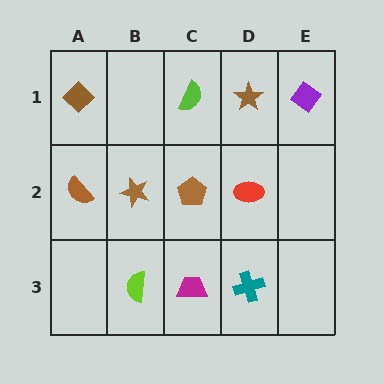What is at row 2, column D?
A red ellipse.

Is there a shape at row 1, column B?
No, that cell is empty.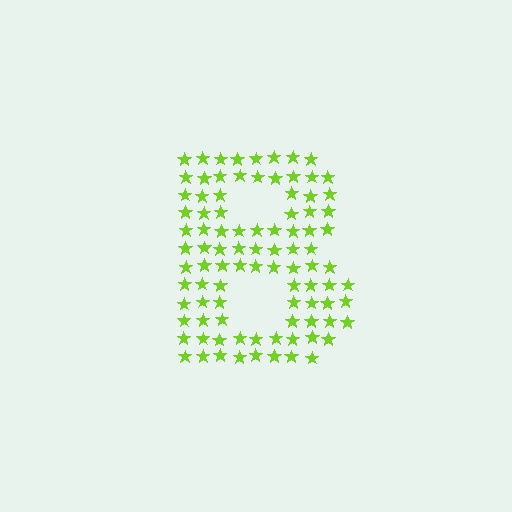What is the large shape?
The large shape is the letter B.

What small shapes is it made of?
It is made of small stars.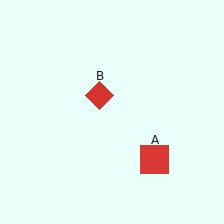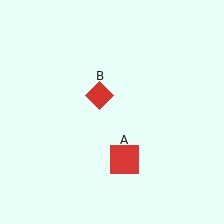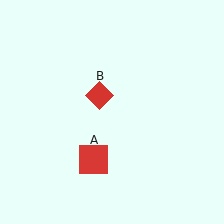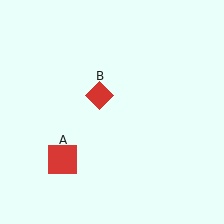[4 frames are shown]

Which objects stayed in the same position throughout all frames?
Red diamond (object B) remained stationary.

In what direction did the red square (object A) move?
The red square (object A) moved left.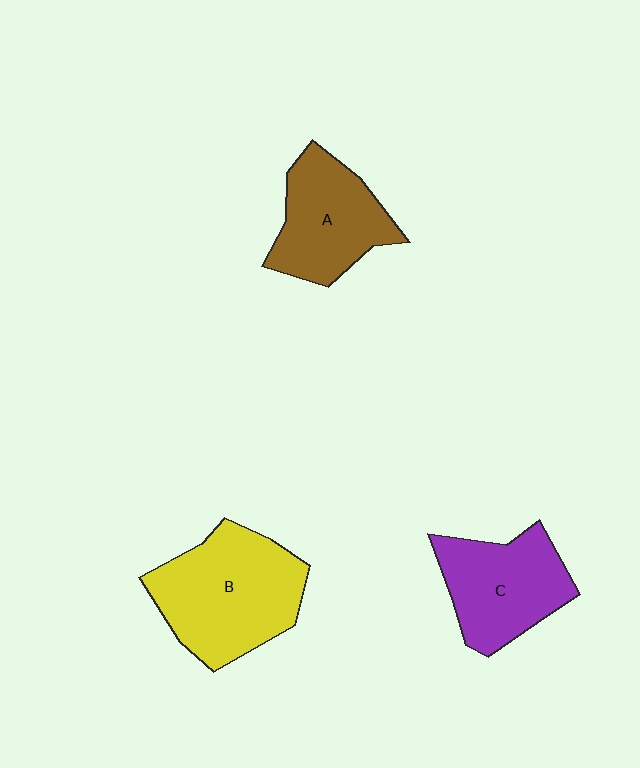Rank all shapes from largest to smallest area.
From largest to smallest: B (yellow), C (purple), A (brown).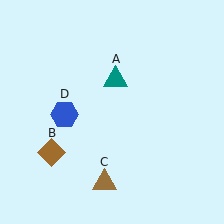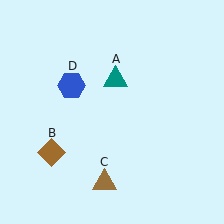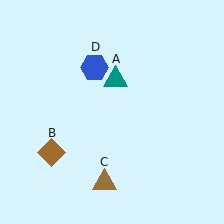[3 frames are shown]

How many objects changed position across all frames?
1 object changed position: blue hexagon (object D).